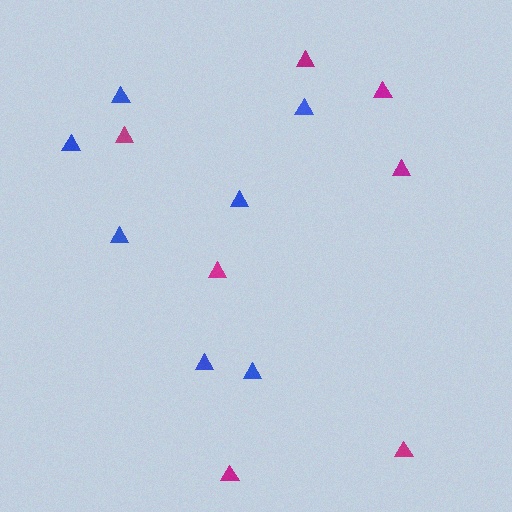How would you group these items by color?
There are 2 groups: one group of magenta triangles (7) and one group of blue triangles (7).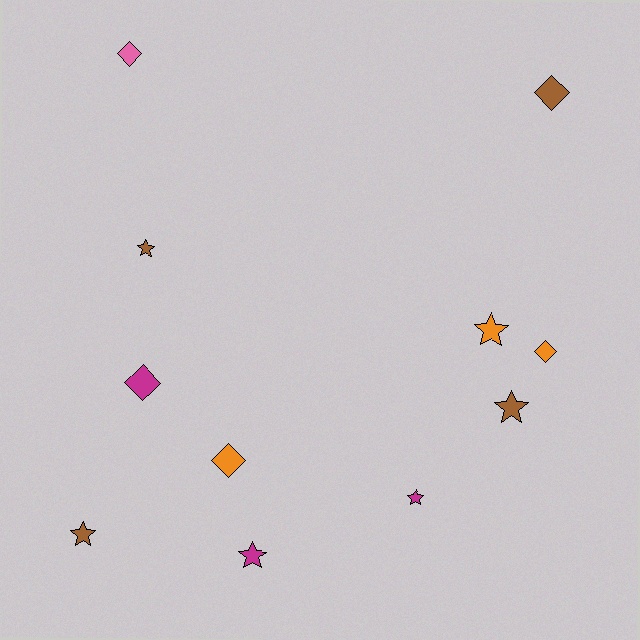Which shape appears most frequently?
Star, with 6 objects.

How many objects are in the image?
There are 11 objects.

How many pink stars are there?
There are no pink stars.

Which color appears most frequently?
Brown, with 4 objects.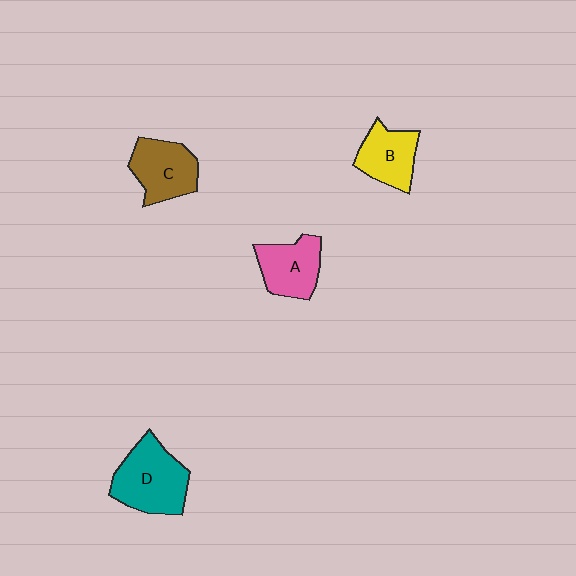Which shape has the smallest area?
Shape B (yellow).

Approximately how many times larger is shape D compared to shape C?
Approximately 1.3 times.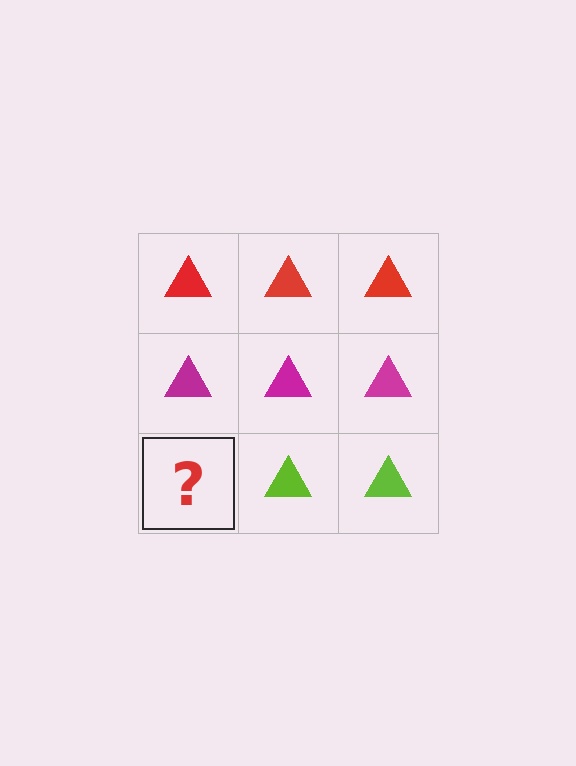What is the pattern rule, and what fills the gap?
The rule is that each row has a consistent color. The gap should be filled with a lime triangle.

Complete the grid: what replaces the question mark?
The question mark should be replaced with a lime triangle.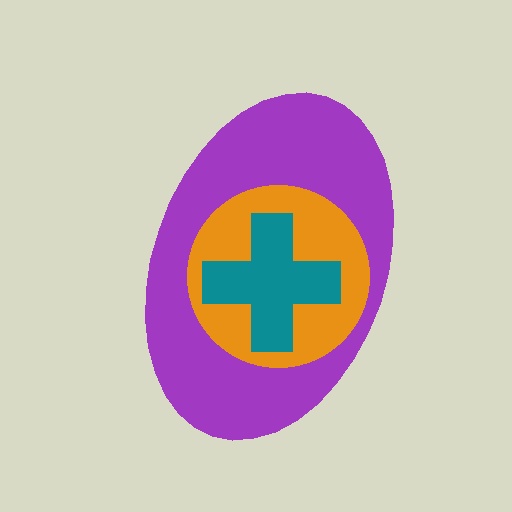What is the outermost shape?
The purple ellipse.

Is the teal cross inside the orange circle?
Yes.